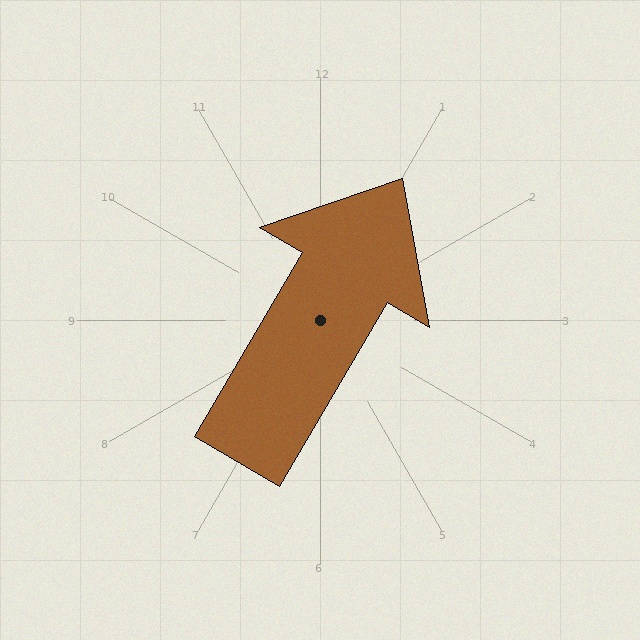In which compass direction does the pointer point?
Northeast.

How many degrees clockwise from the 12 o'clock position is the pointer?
Approximately 30 degrees.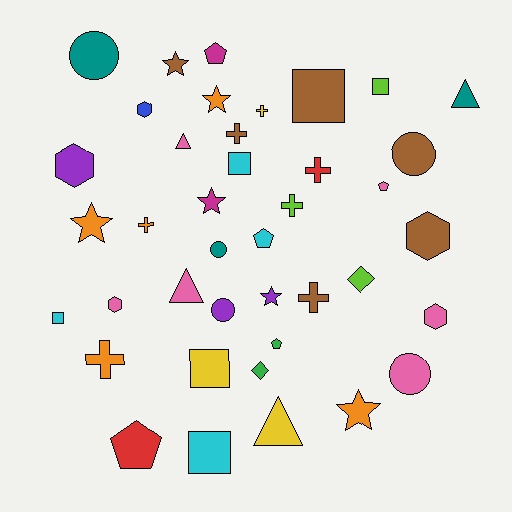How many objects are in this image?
There are 40 objects.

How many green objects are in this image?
There are 2 green objects.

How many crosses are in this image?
There are 7 crosses.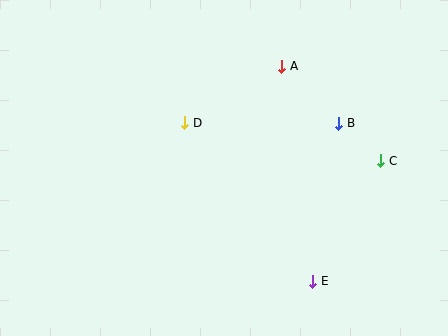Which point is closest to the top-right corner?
Point B is closest to the top-right corner.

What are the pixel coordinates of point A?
Point A is at (282, 66).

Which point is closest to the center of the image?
Point D at (185, 123) is closest to the center.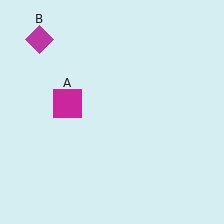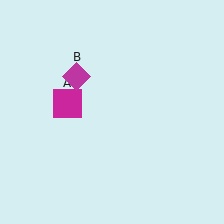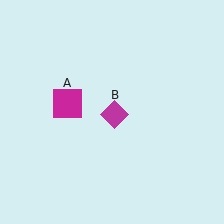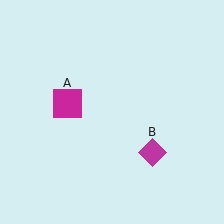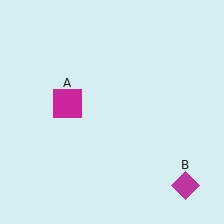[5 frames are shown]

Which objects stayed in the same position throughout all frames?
Magenta square (object A) remained stationary.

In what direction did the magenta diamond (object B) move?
The magenta diamond (object B) moved down and to the right.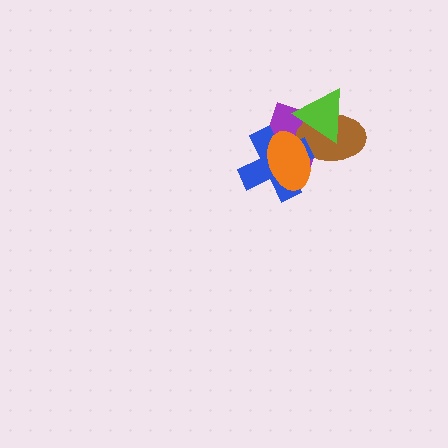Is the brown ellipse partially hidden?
Yes, it is partially covered by another shape.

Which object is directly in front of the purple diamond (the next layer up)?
The brown ellipse is directly in front of the purple diamond.